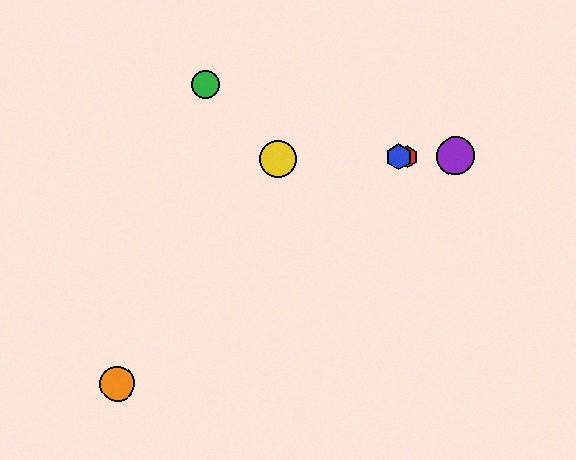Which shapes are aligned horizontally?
The red hexagon, the blue hexagon, the yellow circle, the purple circle are aligned horizontally.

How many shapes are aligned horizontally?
4 shapes (the red hexagon, the blue hexagon, the yellow circle, the purple circle) are aligned horizontally.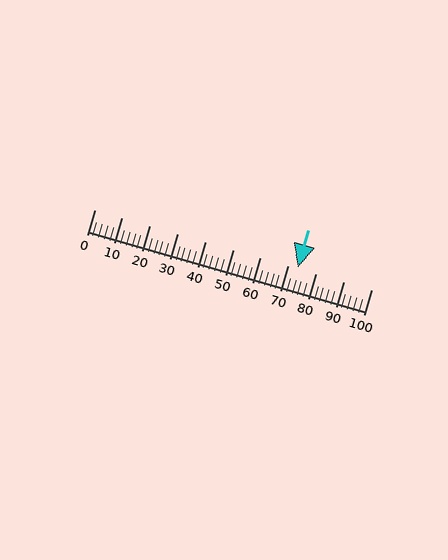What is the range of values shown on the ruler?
The ruler shows values from 0 to 100.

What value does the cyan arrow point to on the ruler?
The cyan arrow points to approximately 74.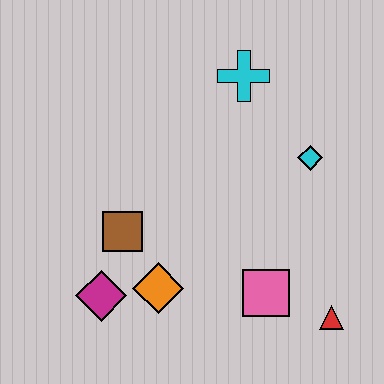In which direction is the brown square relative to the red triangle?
The brown square is to the left of the red triangle.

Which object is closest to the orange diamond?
The magenta diamond is closest to the orange diamond.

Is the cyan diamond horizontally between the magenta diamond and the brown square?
No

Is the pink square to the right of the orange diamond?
Yes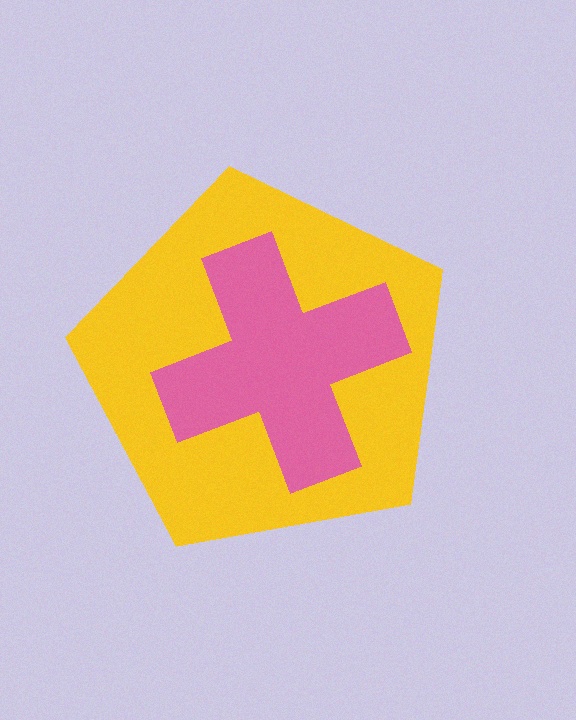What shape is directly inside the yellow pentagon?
The pink cross.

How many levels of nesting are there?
2.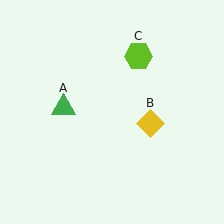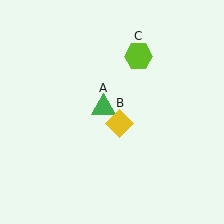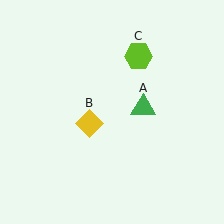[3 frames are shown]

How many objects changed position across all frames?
2 objects changed position: green triangle (object A), yellow diamond (object B).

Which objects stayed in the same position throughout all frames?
Lime hexagon (object C) remained stationary.